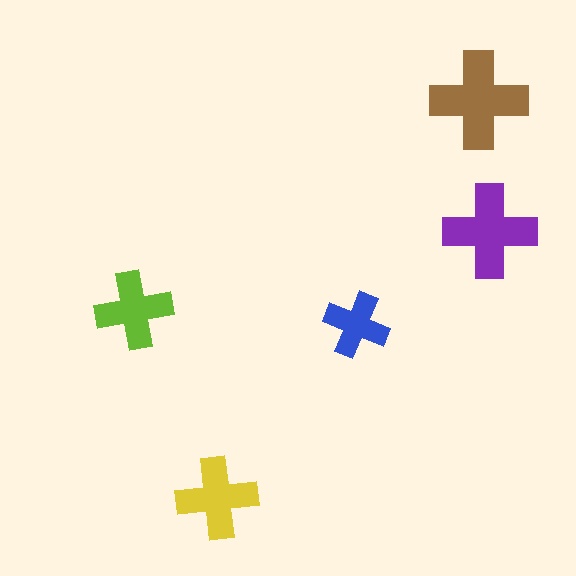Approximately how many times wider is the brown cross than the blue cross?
About 1.5 times wider.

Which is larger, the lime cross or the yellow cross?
The yellow one.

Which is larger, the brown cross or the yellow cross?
The brown one.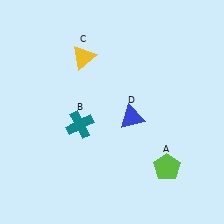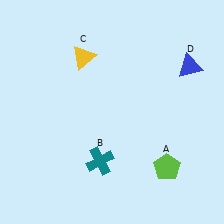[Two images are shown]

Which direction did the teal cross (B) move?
The teal cross (B) moved down.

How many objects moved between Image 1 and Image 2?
2 objects moved between the two images.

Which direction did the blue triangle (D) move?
The blue triangle (D) moved right.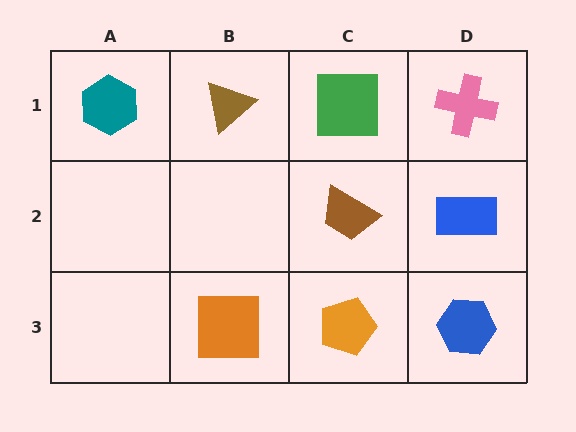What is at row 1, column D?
A pink cross.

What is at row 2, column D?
A blue rectangle.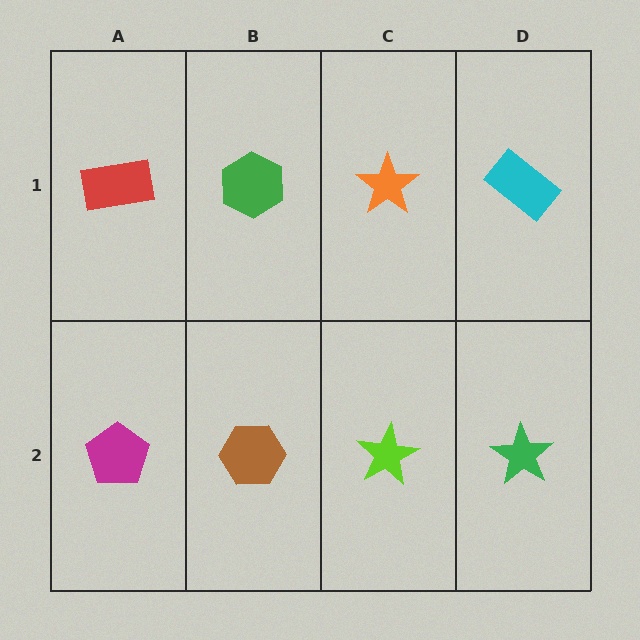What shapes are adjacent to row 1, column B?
A brown hexagon (row 2, column B), a red rectangle (row 1, column A), an orange star (row 1, column C).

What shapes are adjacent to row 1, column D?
A green star (row 2, column D), an orange star (row 1, column C).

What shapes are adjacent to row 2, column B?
A green hexagon (row 1, column B), a magenta pentagon (row 2, column A), a lime star (row 2, column C).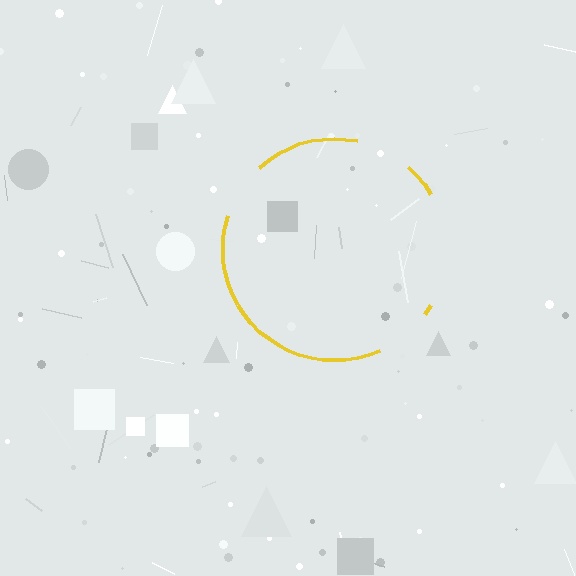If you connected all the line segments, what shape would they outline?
They would outline a circle.